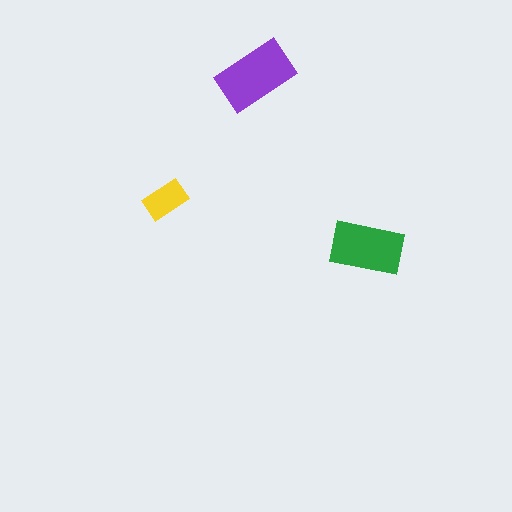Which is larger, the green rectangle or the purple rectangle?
The purple one.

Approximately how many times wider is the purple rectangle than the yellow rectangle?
About 2 times wider.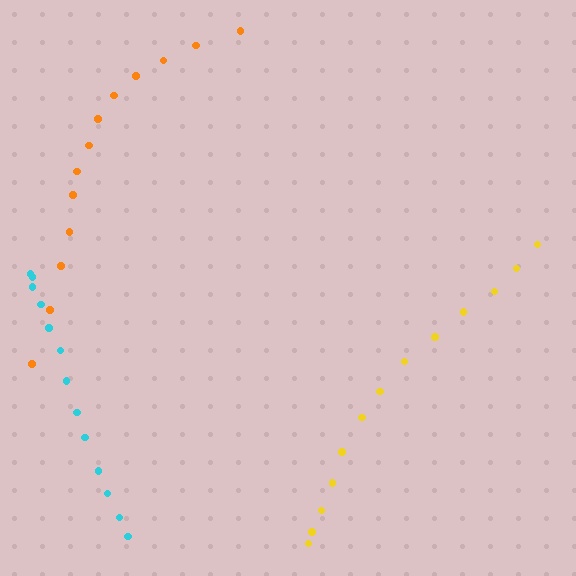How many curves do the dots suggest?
There are 3 distinct paths.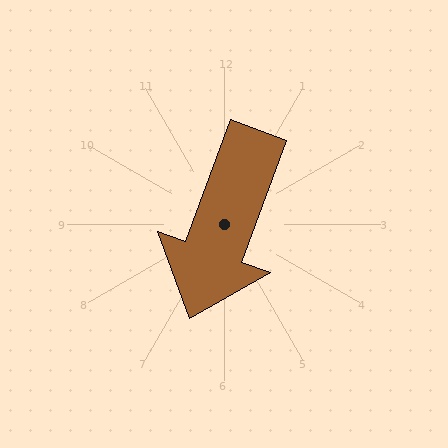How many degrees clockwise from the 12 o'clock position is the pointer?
Approximately 200 degrees.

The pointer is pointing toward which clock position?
Roughly 7 o'clock.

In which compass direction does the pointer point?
South.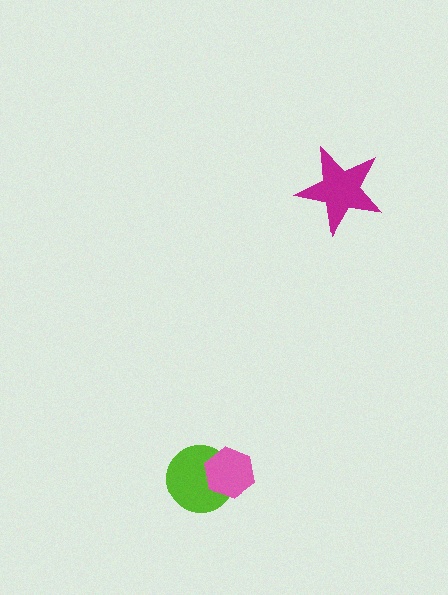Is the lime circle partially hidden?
Yes, it is partially covered by another shape.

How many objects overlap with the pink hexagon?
1 object overlaps with the pink hexagon.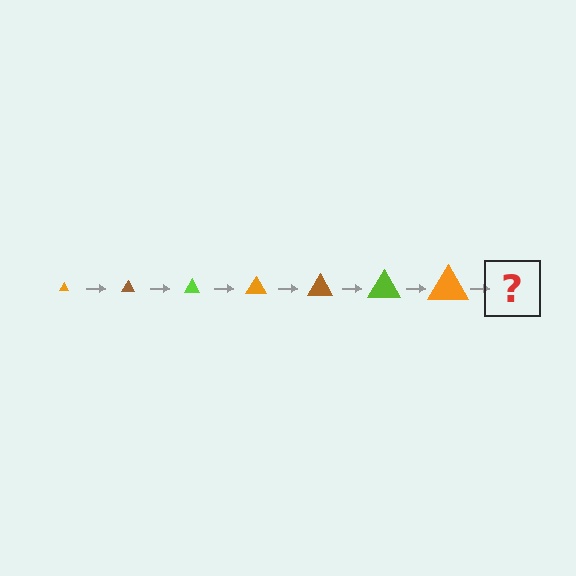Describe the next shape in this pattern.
It should be a brown triangle, larger than the previous one.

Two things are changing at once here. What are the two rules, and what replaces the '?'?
The two rules are that the triangle grows larger each step and the color cycles through orange, brown, and lime. The '?' should be a brown triangle, larger than the previous one.